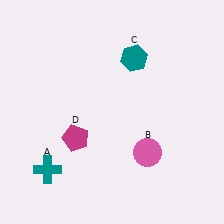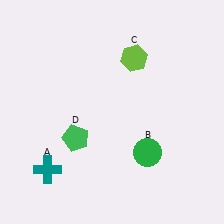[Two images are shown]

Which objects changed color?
B changed from pink to green. C changed from teal to lime. D changed from magenta to green.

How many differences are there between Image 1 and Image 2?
There are 3 differences between the two images.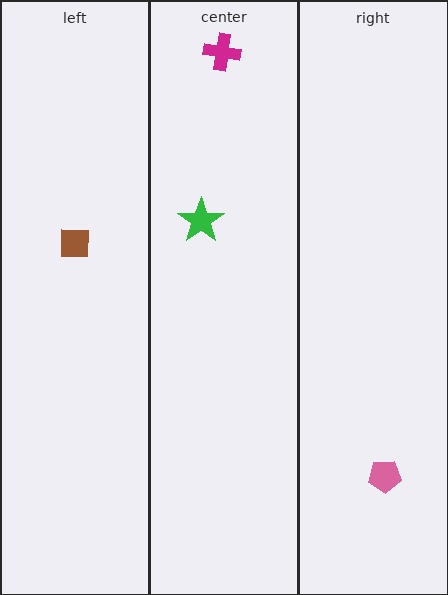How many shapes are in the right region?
1.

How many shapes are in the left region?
1.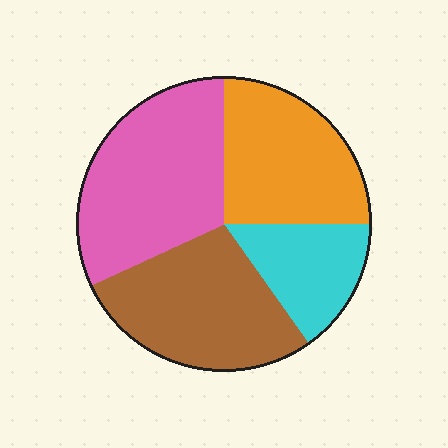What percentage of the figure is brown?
Brown covers around 30% of the figure.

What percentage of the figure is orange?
Orange takes up about one quarter (1/4) of the figure.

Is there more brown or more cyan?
Brown.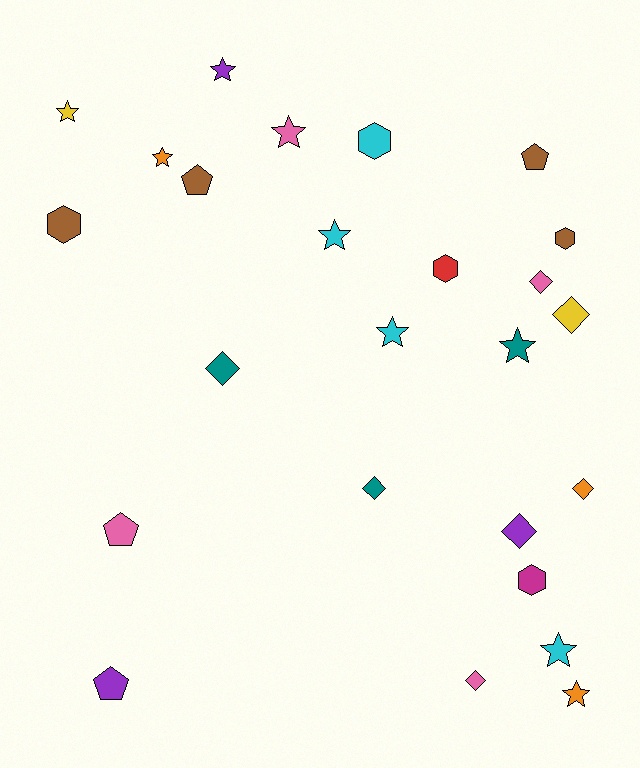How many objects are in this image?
There are 25 objects.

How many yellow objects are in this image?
There are 2 yellow objects.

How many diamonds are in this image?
There are 7 diamonds.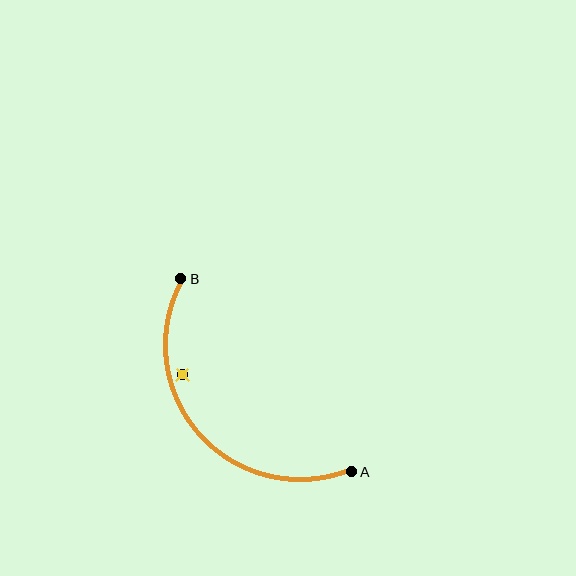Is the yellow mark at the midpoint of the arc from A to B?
No — the yellow mark does not lie on the arc at all. It sits slightly inside the curve.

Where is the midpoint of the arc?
The arc midpoint is the point on the curve farthest from the straight line joining A and B. It sits below and to the left of that line.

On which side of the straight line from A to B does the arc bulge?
The arc bulges below and to the left of the straight line connecting A and B.